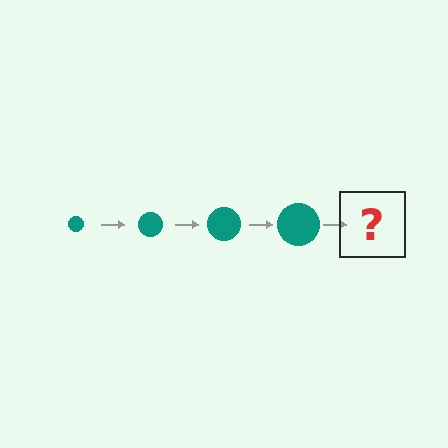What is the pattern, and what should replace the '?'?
The pattern is that the circle gets progressively larger each step. The '?' should be a teal circle, larger than the previous one.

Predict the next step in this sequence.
The next step is a teal circle, larger than the previous one.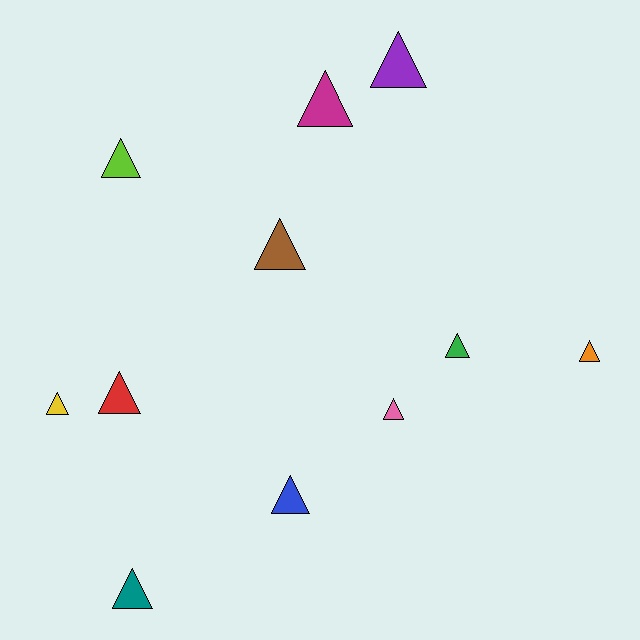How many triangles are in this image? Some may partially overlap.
There are 11 triangles.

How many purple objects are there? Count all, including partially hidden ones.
There is 1 purple object.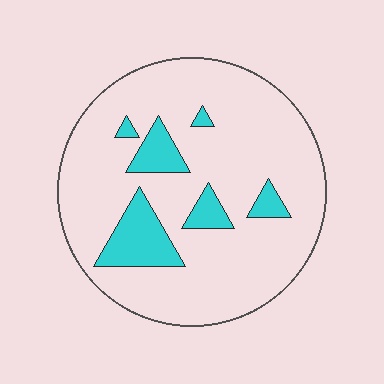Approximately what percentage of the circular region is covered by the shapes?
Approximately 15%.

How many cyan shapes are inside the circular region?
6.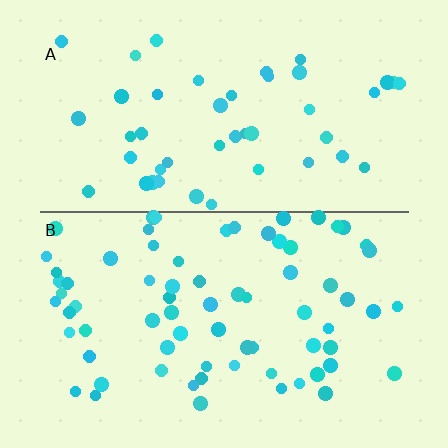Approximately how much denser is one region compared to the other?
Approximately 1.6× — region B over region A.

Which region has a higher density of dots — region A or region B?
B (the bottom).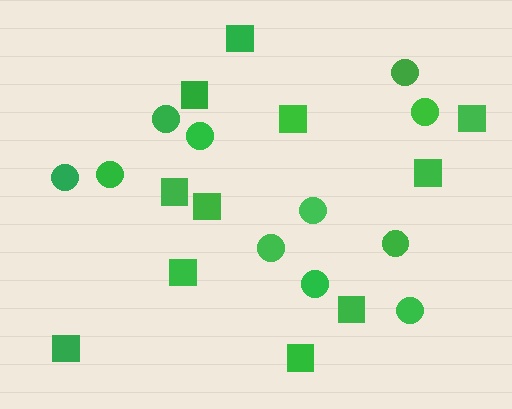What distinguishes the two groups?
There are 2 groups: one group of squares (11) and one group of circles (11).